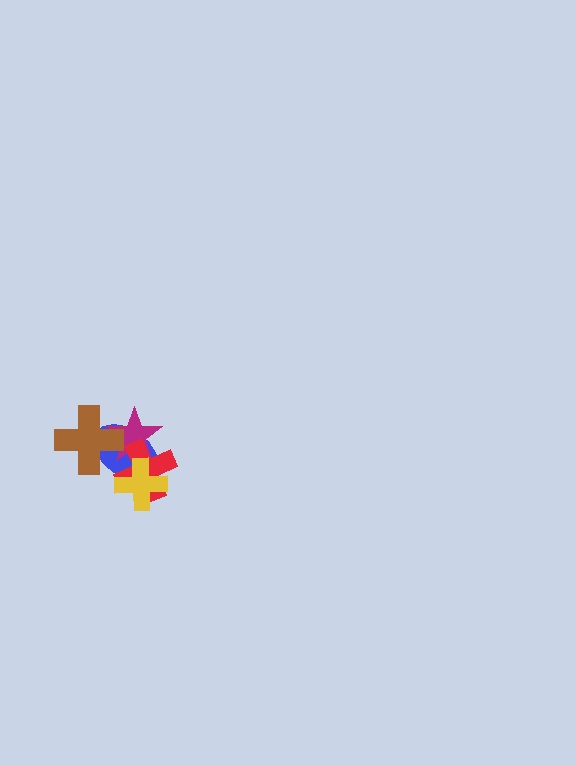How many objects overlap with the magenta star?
4 objects overlap with the magenta star.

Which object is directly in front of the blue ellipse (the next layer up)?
The magenta star is directly in front of the blue ellipse.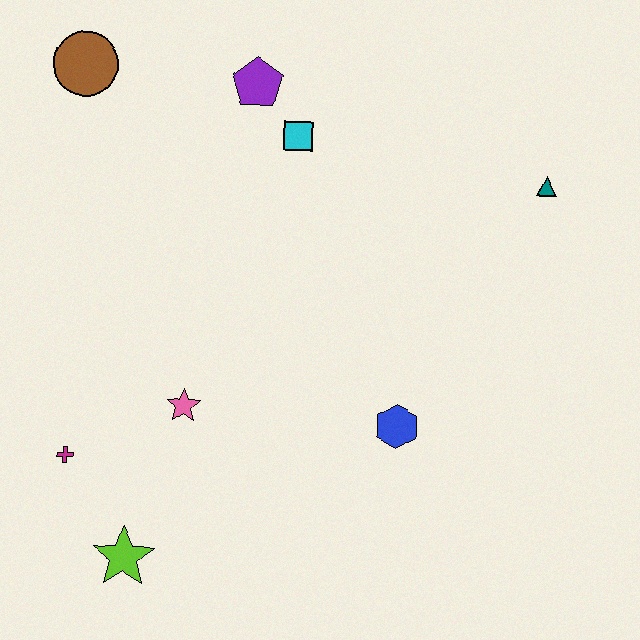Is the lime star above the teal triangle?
No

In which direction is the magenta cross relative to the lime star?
The magenta cross is above the lime star.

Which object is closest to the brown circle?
The purple pentagon is closest to the brown circle.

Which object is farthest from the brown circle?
The lime star is farthest from the brown circle.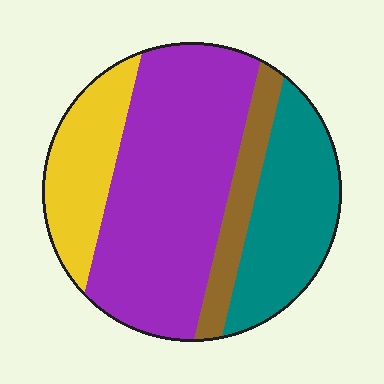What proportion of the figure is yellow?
Yellow covers around 15% of the figure.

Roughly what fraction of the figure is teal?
Teal takes up between a sixth and a third of the figure.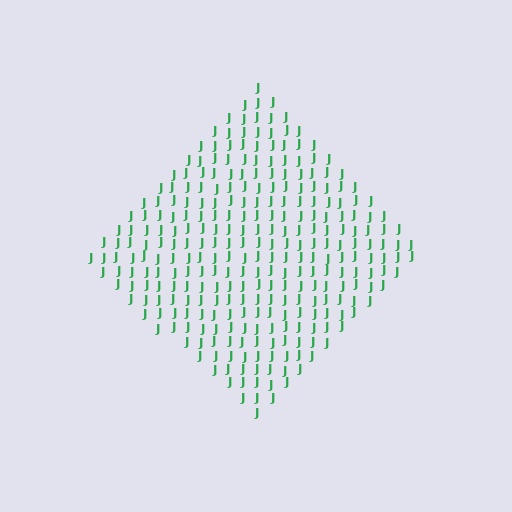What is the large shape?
The large shape is a diamond.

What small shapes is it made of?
It is made of small letter J's.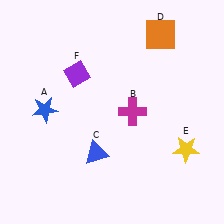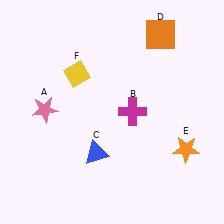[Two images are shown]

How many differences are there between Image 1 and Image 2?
There are 3 differences between the two images.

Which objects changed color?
A changed from blue to pink. E changed from yellow to orange. F changed from purple to yellow.